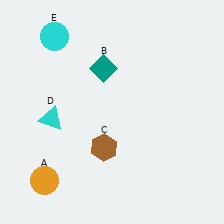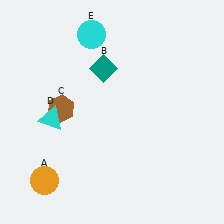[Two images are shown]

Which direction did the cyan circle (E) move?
The cyan circle (E) moved right.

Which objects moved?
The objects that moved are: the brown hexagon (C), the cyan circle (E).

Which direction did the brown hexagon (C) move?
The brown hexagon (C) moved left.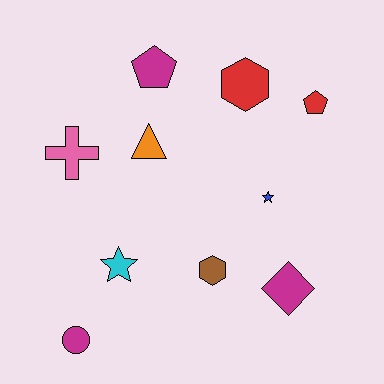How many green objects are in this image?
There are no green objects.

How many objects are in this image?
There are 10 objects.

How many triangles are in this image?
There is 1 triangle.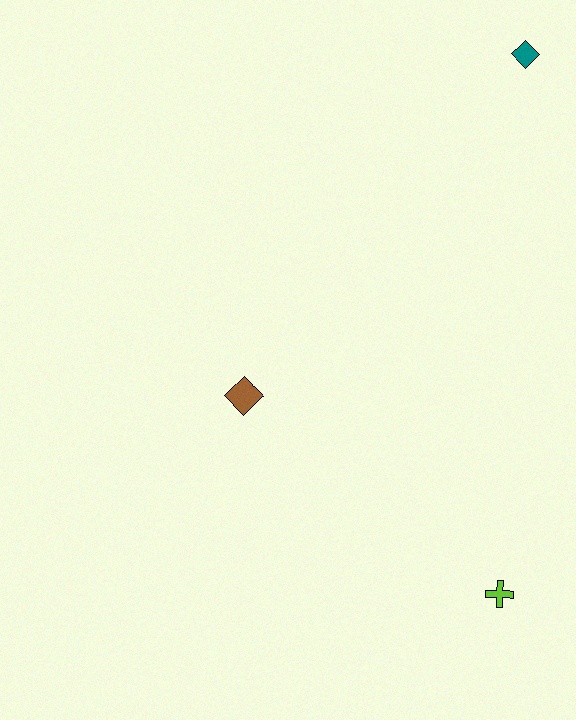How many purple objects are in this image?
There are no purple objects.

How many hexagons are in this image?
There are no hexagons.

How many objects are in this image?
There are 3 objects.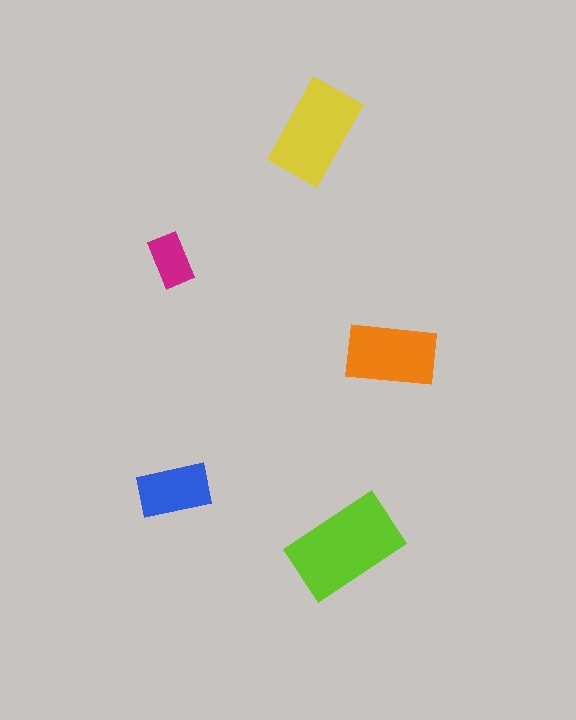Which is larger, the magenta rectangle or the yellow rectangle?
The yellow one.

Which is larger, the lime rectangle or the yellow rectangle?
The lime one.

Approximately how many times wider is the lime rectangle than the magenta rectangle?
About 2 times wider.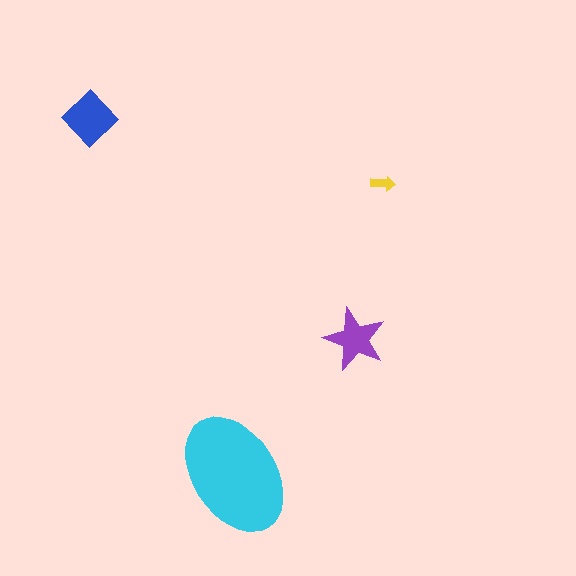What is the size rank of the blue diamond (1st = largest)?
2nd.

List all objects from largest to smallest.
The cyan ellipse, the blue diamond, the purple star, the yellow arrow.